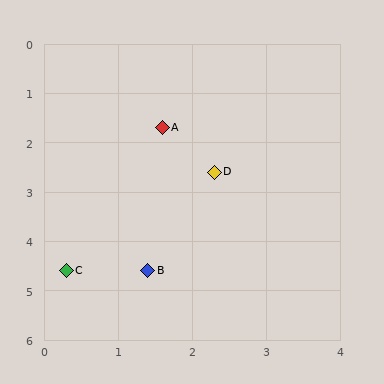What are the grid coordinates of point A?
Point A is at approximately (1.6, 1.7).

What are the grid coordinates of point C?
Point C is at approximately (0.3, 4.6).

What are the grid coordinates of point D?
Point D is at approximately (2.3, 2.6).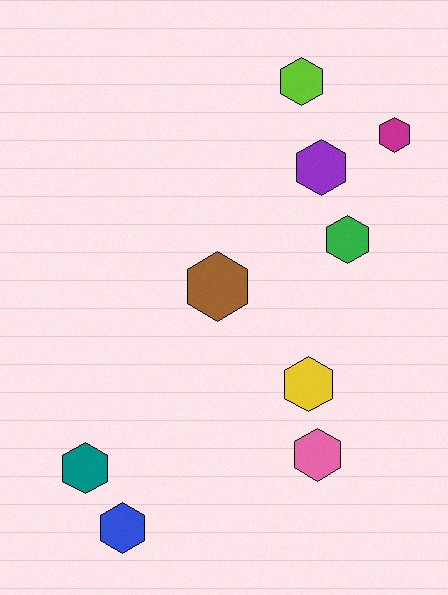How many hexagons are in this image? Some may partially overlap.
There are 9 hexagons.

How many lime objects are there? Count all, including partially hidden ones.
There is 1 lime object.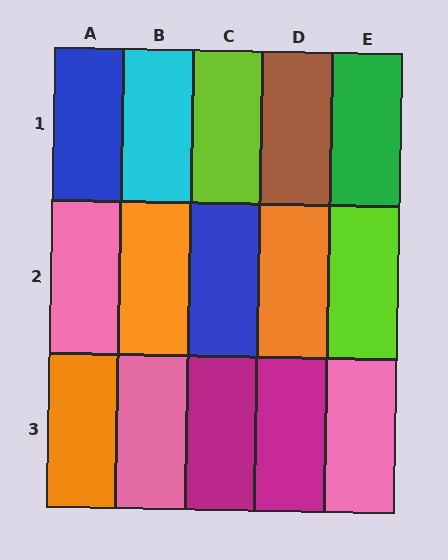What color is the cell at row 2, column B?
Orange.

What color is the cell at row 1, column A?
Blue.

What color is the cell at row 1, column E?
Green.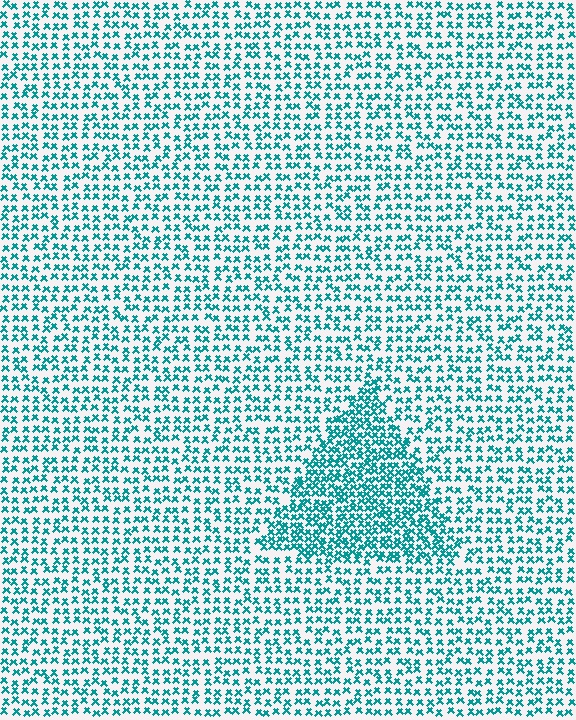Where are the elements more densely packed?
The elements are more densely packed inside the triangle boundary.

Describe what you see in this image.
The image contains small teal elements arranged at two different densities. A triangle-shaped region is visible where the elements are more densely packed than the surrounding area.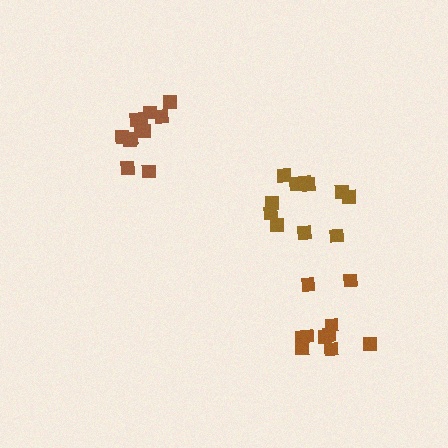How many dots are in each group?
Group 1: 11 dots, Group 2: 11 dots, Group 3: 10 dots (32 total).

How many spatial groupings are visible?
There are 3 spatial groupings.